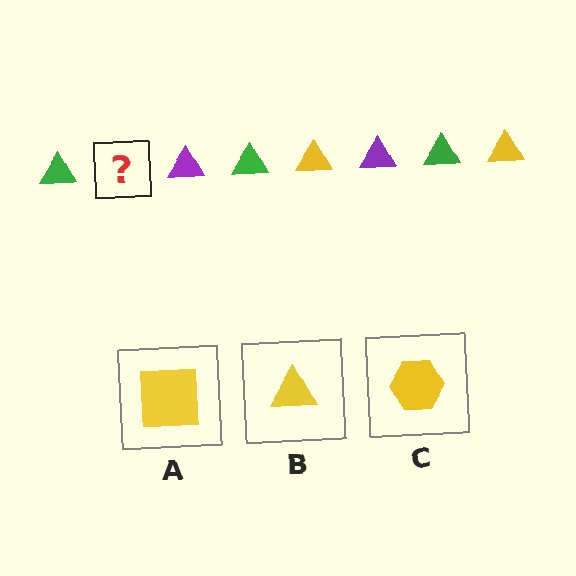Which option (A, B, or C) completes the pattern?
B.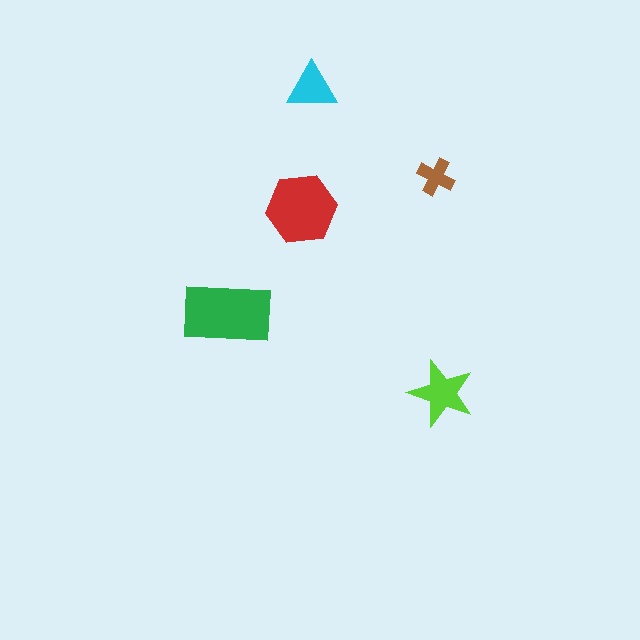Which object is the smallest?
The brown cross.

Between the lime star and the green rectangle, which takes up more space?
The green rectangle.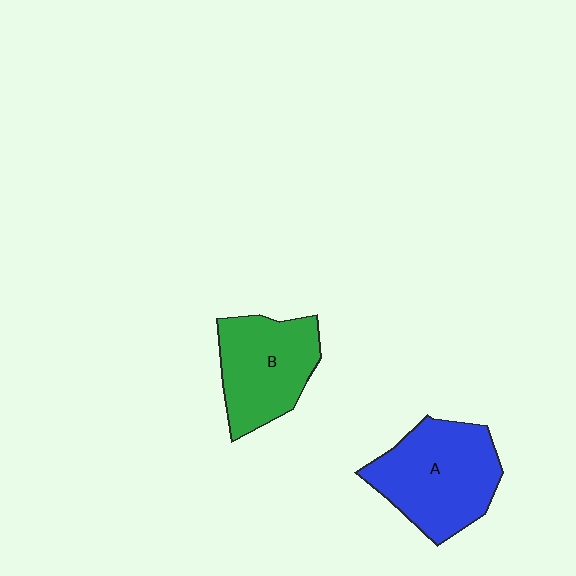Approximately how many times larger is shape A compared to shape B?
Approximately 1.2 times.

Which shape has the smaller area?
Shape B (green).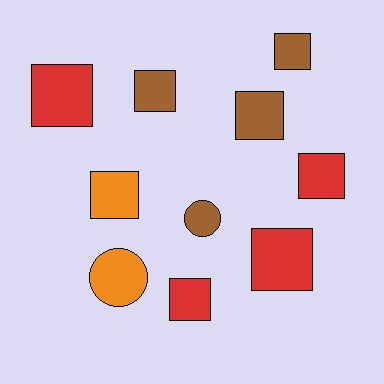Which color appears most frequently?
Red, with 4 objects.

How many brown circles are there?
There is 1 brown circle.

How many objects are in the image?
There are 10 objects.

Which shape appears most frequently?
Square, with 8 objects.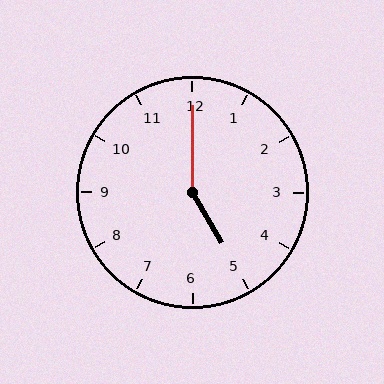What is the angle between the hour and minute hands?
Approximately 150 degrees.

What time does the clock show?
5:00.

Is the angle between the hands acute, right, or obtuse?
It is obtuse.